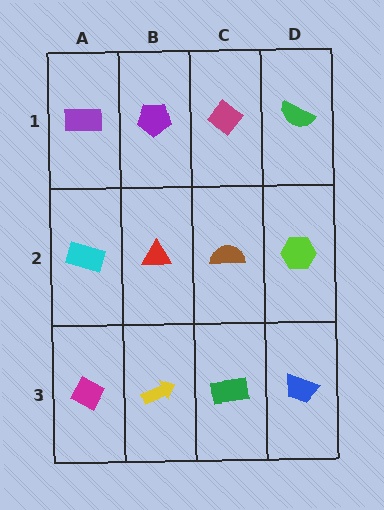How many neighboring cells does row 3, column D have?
2.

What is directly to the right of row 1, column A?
A purple pentagon.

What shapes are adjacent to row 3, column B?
A red triangle (row 2, column B), a magenta diamond (row 3, column A), a green rectangle (row 3, column C).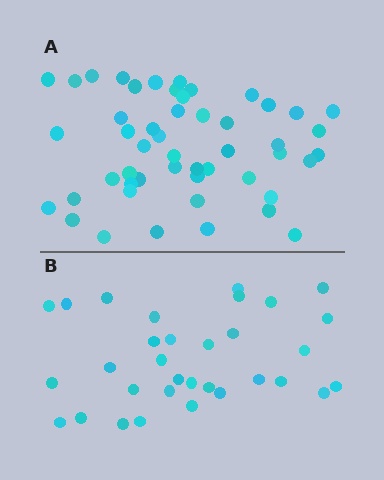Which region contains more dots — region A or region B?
Region A (the top region) has more dots.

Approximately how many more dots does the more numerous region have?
Region A has approximately 20 more dots than region B.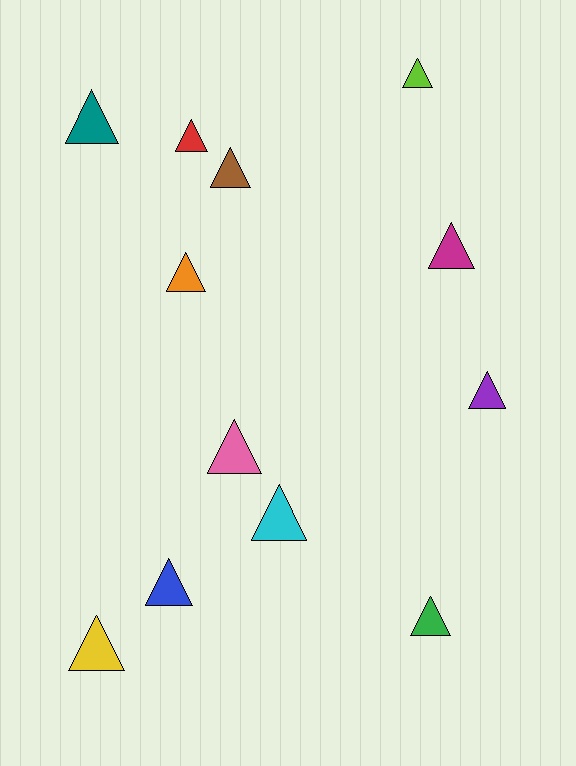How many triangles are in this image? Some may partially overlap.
There are 12 triangles.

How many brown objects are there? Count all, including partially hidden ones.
There is 1 brown object.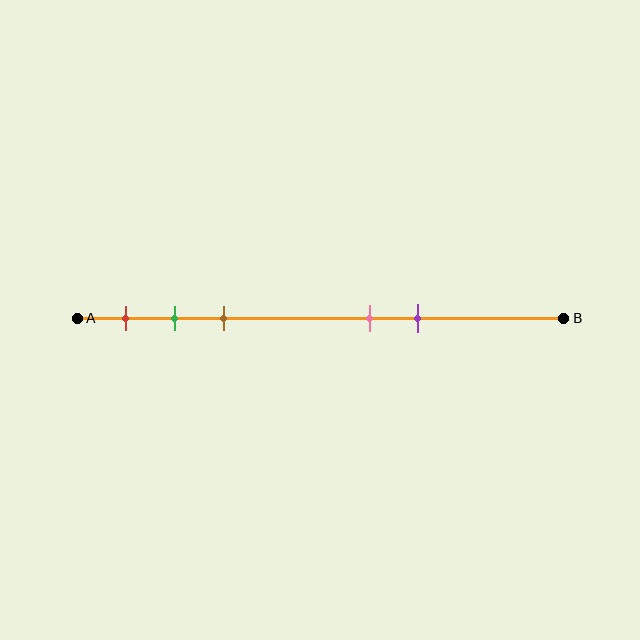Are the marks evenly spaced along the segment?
No, the marks are not evenly spaced.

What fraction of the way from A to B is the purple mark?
The purple mark is approximately 70% (0.7) of the way from A to B.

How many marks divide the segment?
There are 5 marks dividing the segment.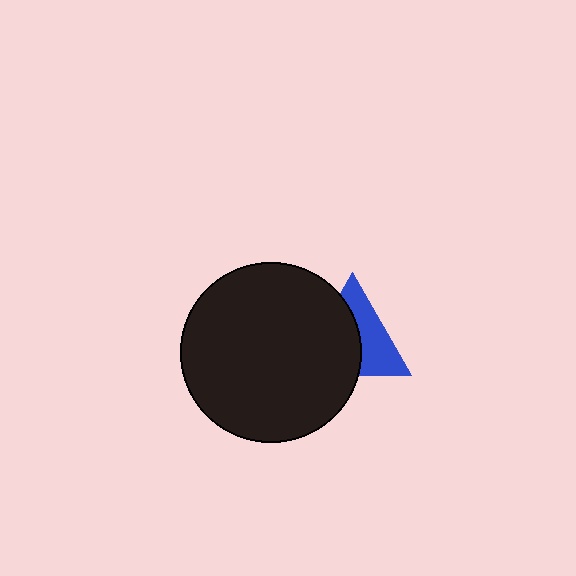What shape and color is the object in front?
The object in front is a black circle.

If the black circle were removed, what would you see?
You would see the complete blue triangle.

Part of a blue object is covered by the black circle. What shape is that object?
It is a triangle.